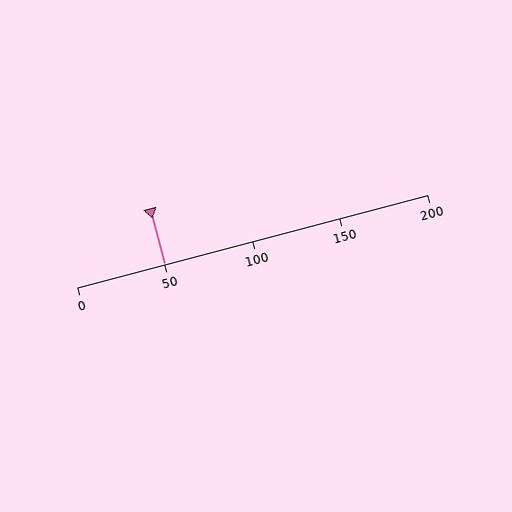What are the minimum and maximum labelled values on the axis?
The axis runs from 0 to 200.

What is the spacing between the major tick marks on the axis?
The major ticks are spaced 50 apart.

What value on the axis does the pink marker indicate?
The marker indicates approximately 50.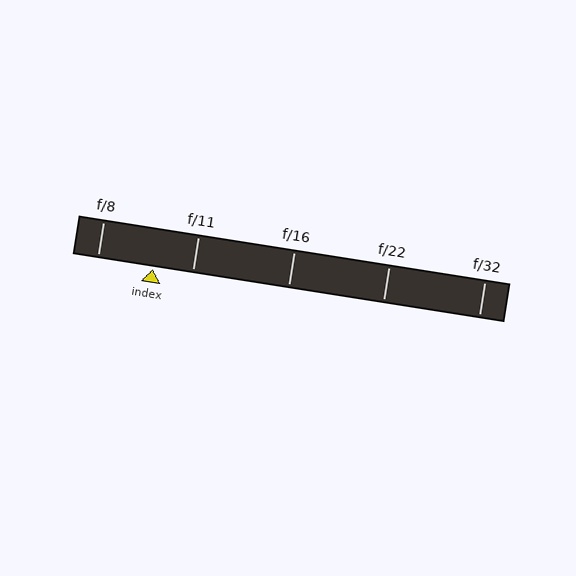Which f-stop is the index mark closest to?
The index mark is closest to f/11.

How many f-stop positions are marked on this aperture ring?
There are 5 f-stop positions marked.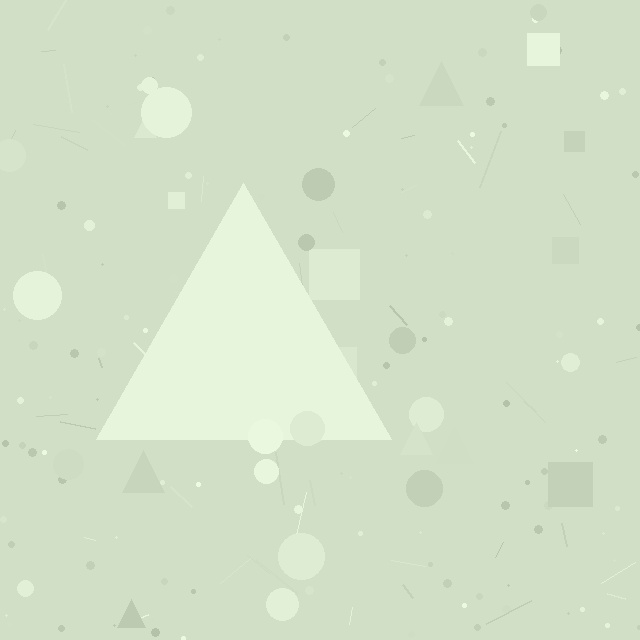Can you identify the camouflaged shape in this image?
The camouflaged shape is a triangle.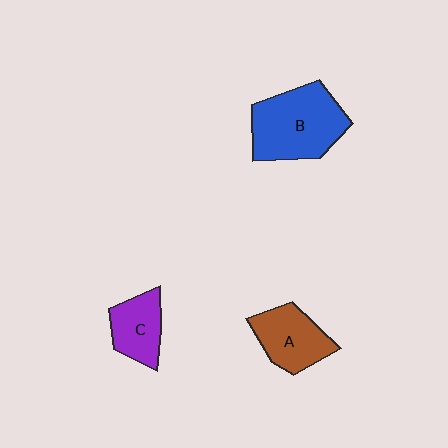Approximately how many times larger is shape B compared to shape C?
Approximately 1.9 times.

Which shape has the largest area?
Shape B (blue).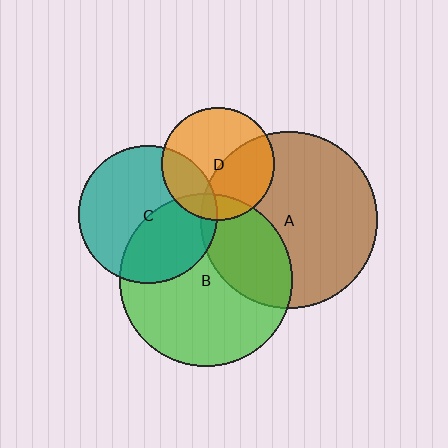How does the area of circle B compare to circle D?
Approximately 2.4 times.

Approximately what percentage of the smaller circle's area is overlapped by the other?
Approximately 5%.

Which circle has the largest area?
Circle A (brown).